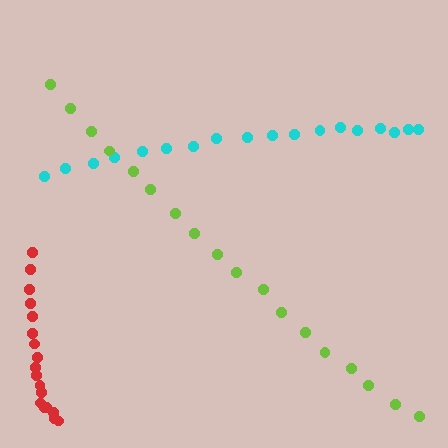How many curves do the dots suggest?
There are 3 distinct paths.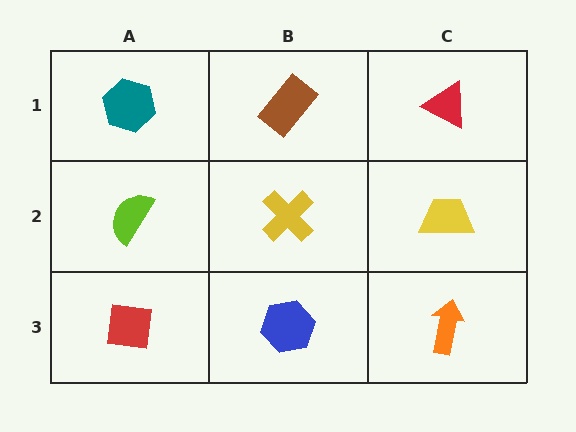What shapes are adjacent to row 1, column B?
A yellow cross (row 2, column B), a teal hexagon (row 1, column A), a red triangle (row 1, column C).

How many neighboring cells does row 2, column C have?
3.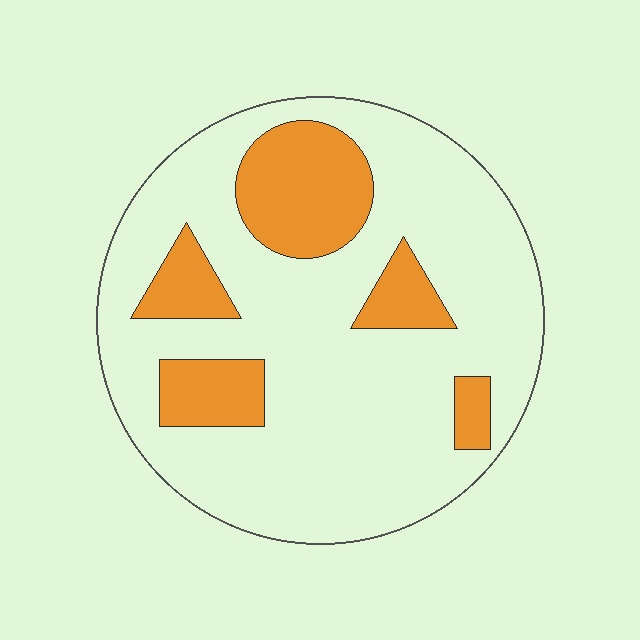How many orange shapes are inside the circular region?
5.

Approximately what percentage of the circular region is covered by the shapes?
Approximately 25%.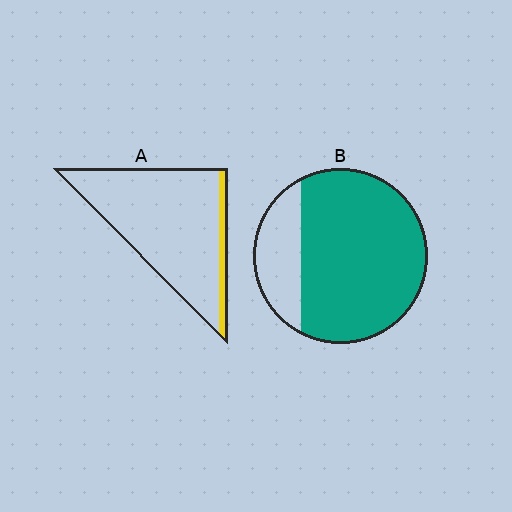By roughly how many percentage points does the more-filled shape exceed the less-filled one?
By roughly 70 percentage points (B over A).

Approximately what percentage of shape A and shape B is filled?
A is approximately 10% and B is approximately 80%.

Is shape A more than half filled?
No.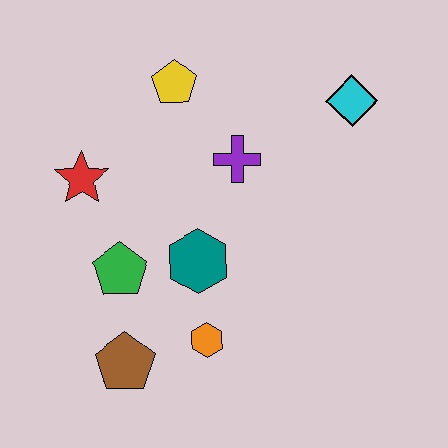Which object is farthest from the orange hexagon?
The cyan diamond is farthest from the orange hexagon.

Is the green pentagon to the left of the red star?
No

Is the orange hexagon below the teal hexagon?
Yes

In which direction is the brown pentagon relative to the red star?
The brown pentagon is below the red star.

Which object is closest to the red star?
The green pentagon is closest to the red star.